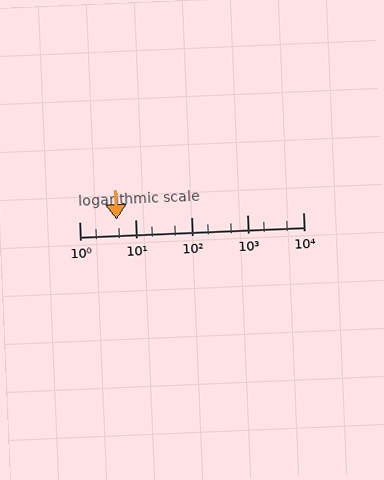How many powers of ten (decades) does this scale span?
The scale spans 4 decades, from 1 to 10000.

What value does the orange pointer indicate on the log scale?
The pointer indicates approximately 4.7.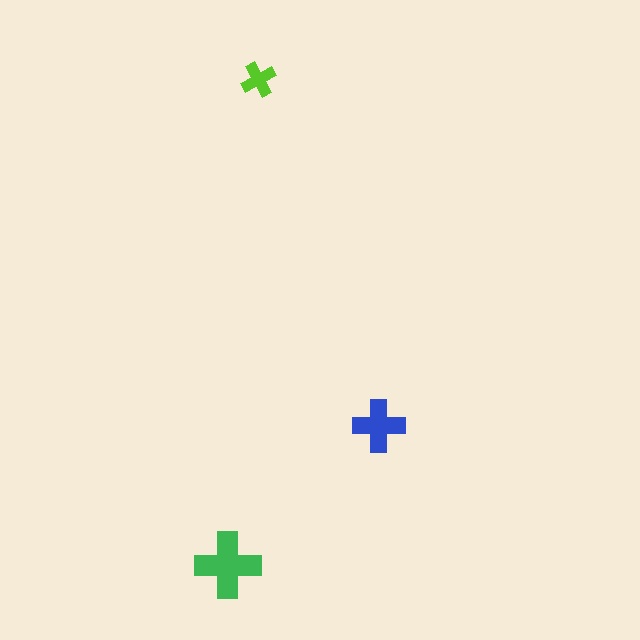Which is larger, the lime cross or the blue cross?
The blue one.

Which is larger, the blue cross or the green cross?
The green one.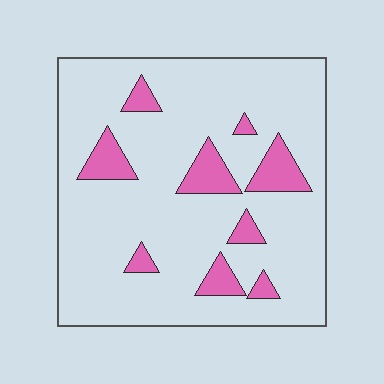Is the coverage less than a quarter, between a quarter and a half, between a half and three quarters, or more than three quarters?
Less than a quarter.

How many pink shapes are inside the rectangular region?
9.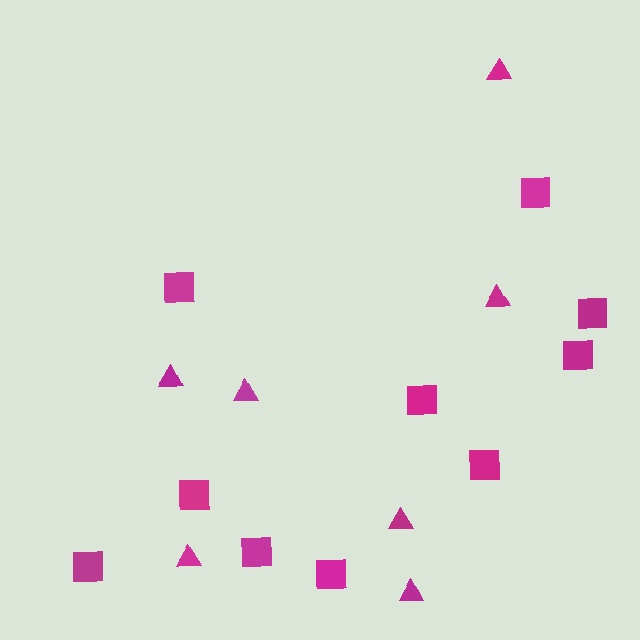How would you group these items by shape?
There are 2 groups: one group of triangles (7) and one group of squares (10).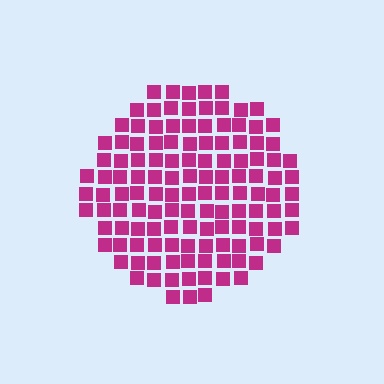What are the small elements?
The small elements are squares.